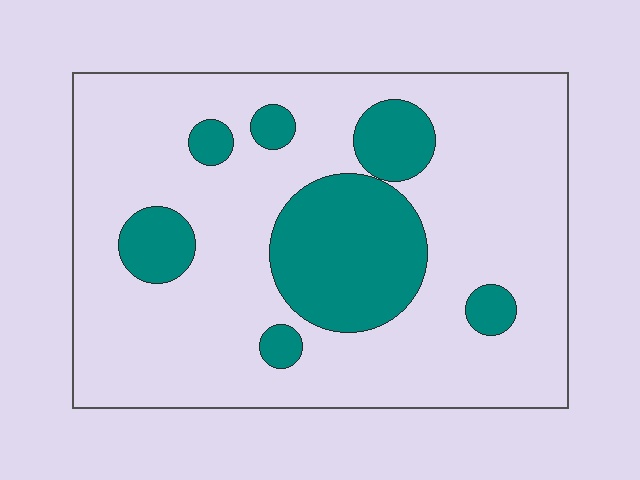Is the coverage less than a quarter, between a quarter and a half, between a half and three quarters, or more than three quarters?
Less than a quarter.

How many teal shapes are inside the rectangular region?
7.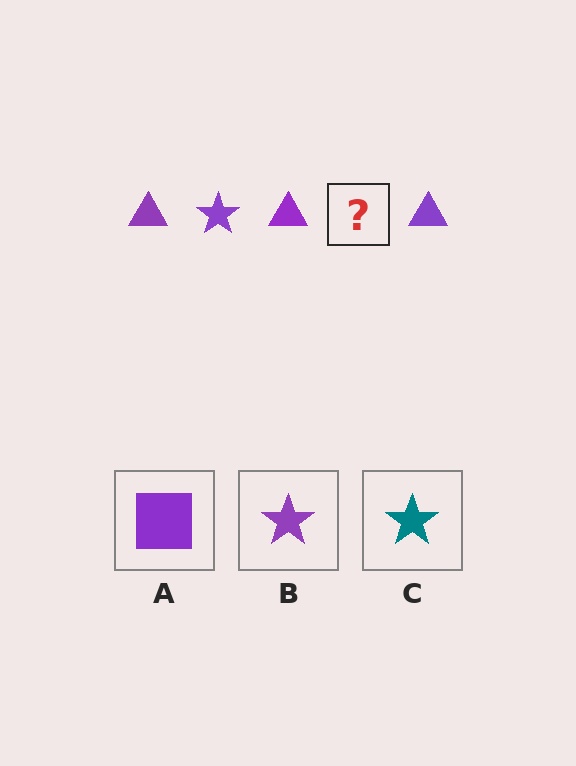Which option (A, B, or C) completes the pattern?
B.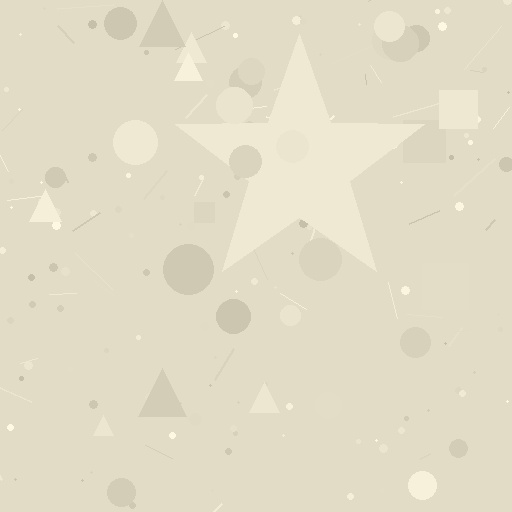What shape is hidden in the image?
A star is hidden in the image.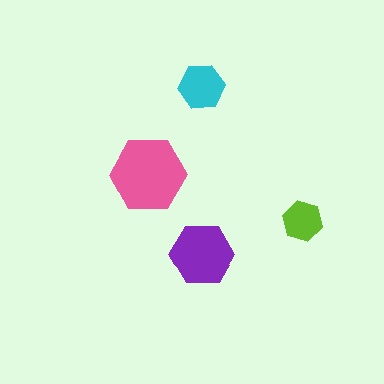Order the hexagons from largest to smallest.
the pink one, the purple one, the cyan one, the lime one.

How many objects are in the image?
There are 4 objects in the image.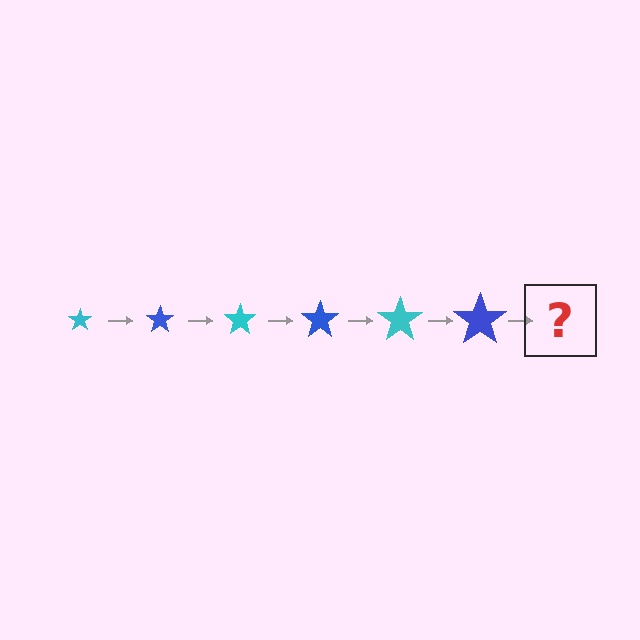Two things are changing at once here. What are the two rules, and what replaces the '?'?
The two rules are that the star grows larger each step and the color cycles through cyan and blue. The '?' should be a cyan star, larger than the previous one.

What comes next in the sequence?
The next element should be a cyan star, larger than the previous one.